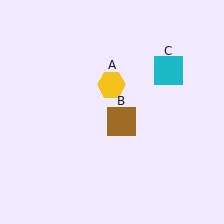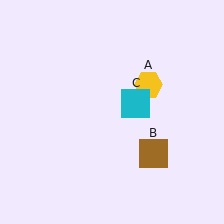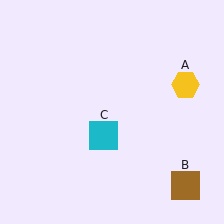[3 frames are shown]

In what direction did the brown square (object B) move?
The brown square (object B) moved down and to the right.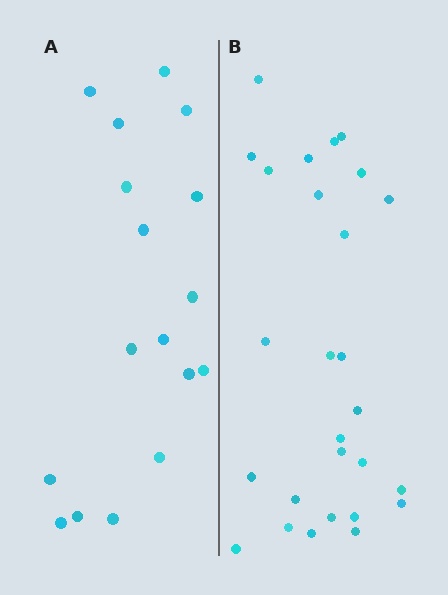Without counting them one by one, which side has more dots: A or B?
Region B (the right region) has more dots.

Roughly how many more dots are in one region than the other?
Region B has roughly 10 or so more dots than region A.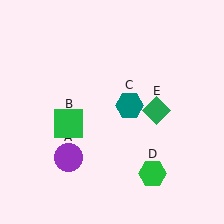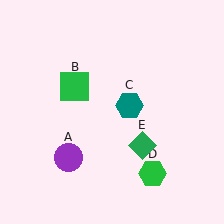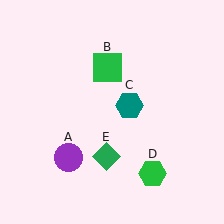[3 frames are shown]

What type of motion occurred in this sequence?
The green square (object B), green diamond (object E) rotated clockwise around the center of the scene.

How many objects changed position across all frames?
2 objects changed position: green square (object B), green diamond (object E).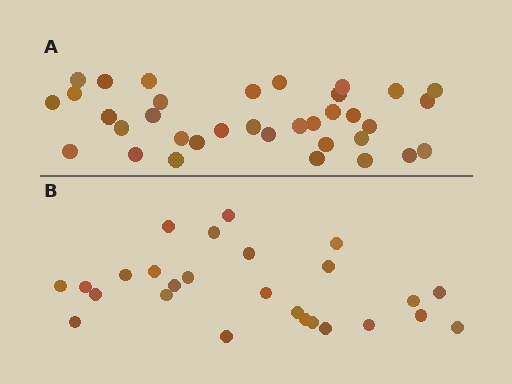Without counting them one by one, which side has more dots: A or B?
Region A (the top region) has more dots.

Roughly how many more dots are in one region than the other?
Region A has roughly 8 or so more dots than region B.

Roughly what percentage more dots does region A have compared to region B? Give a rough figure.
About 35% more.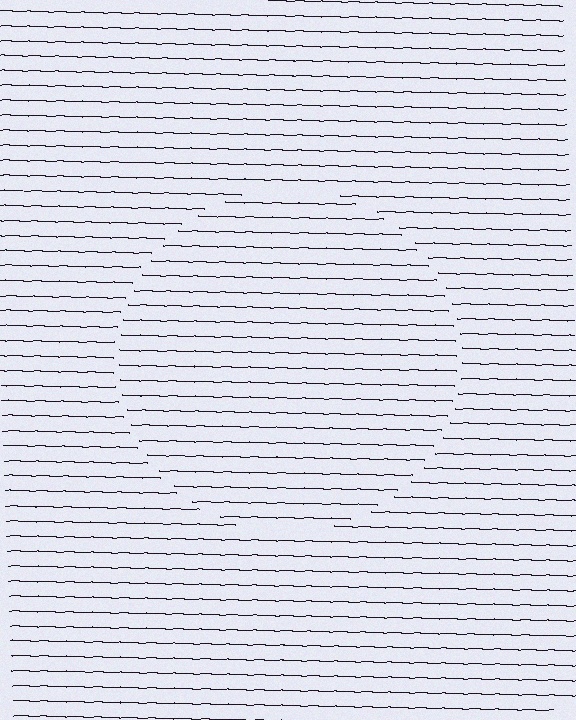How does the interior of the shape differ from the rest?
The interior of the shape contains the same grating, shifted by half a period — the contour is defined by the phase discontinuity where line-ends from the inner and outer gratings abut.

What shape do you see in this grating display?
An illusory circle. The interior of the shape contains the same grating, shifted by half a period — the contour is defined by the phase discontinuity where line-ends from the inner and outer gratings abut.